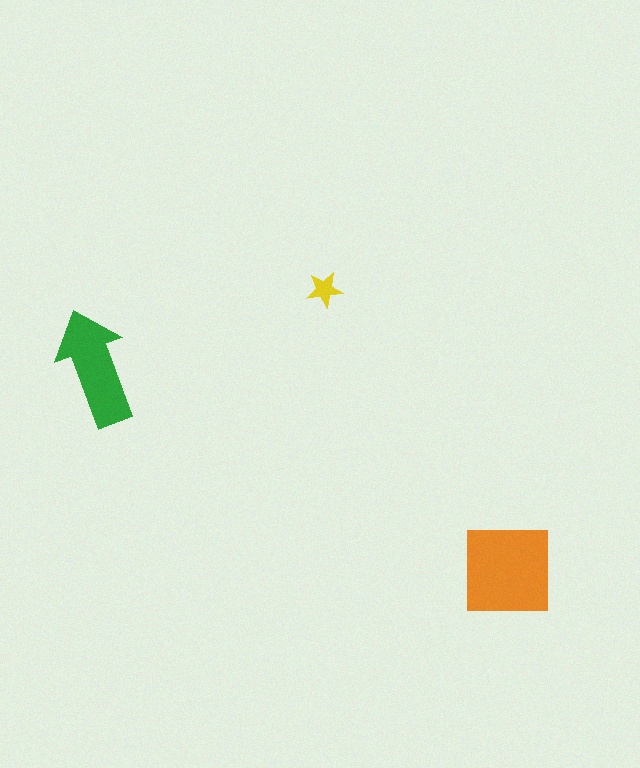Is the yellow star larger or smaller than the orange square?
Smaller.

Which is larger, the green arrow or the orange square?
The orange square.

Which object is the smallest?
The yellow star.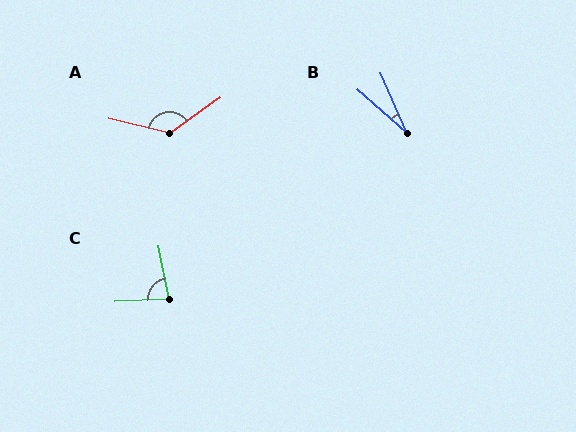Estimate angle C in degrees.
Approximately 81 degrees.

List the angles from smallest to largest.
B (25°), C (81°), A (132°).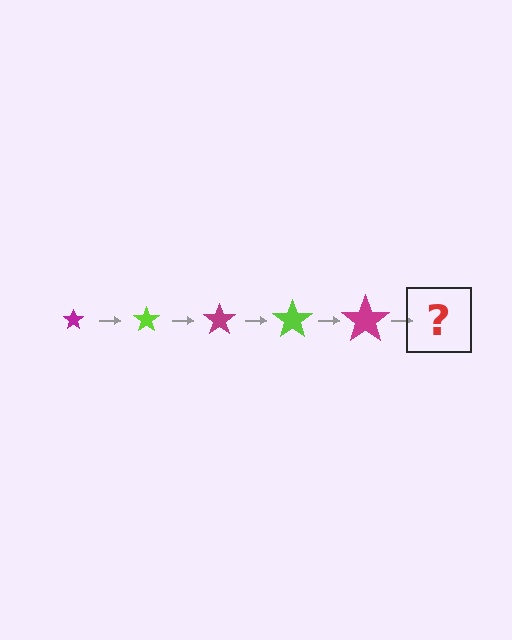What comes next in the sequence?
The next element should be a lime star, larger than the previous one.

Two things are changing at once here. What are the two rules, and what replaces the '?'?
The two rules are that the star grows larger each step and the color cycles through magenta and lime. The '?' should be a lime star, larger than the previous one.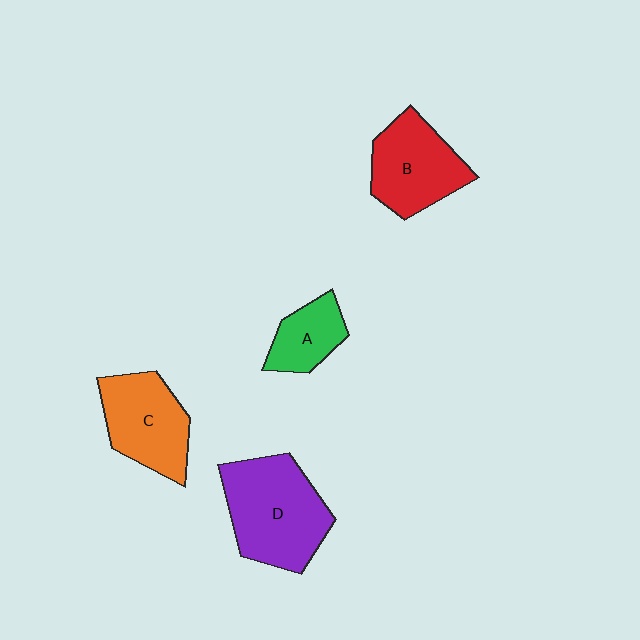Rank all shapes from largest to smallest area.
From largest to smallest: D (purple), B (red), C (orange), A (green).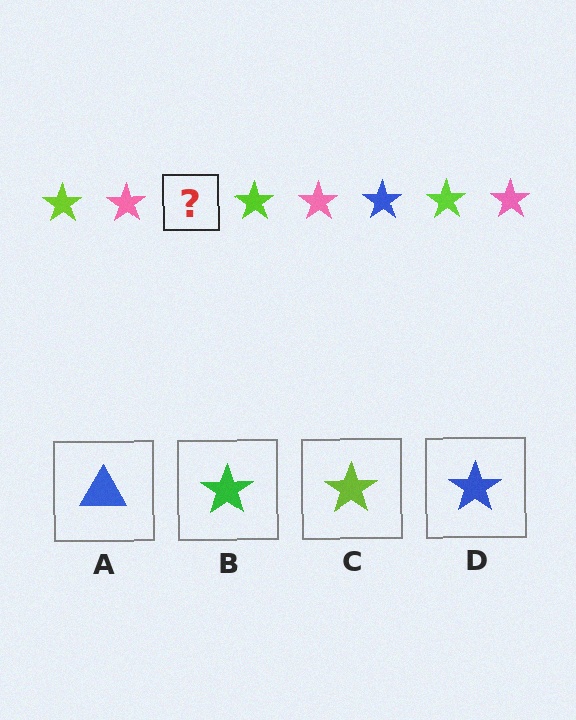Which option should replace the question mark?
Option D.